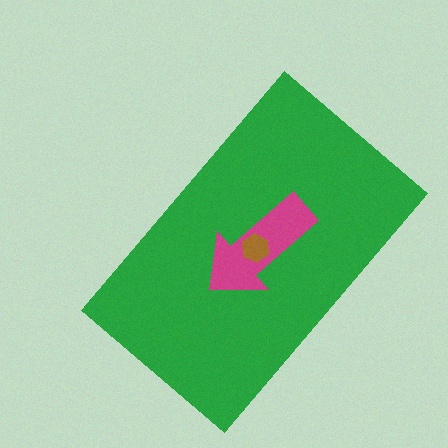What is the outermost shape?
The green rectangle.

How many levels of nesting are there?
3.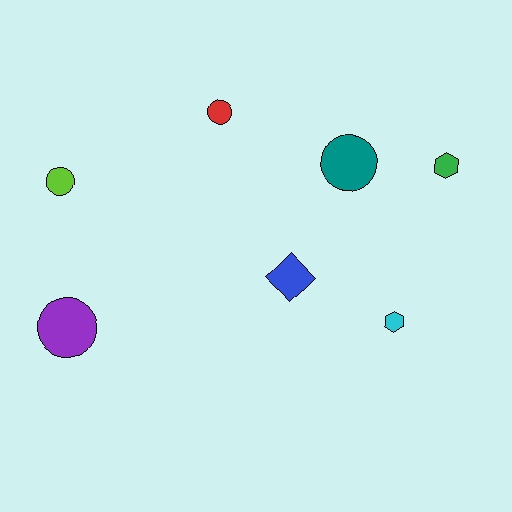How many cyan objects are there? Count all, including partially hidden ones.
There is 1 cyan object.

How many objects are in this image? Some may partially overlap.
There are 7 objects.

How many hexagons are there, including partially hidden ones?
There are 2 hexagons.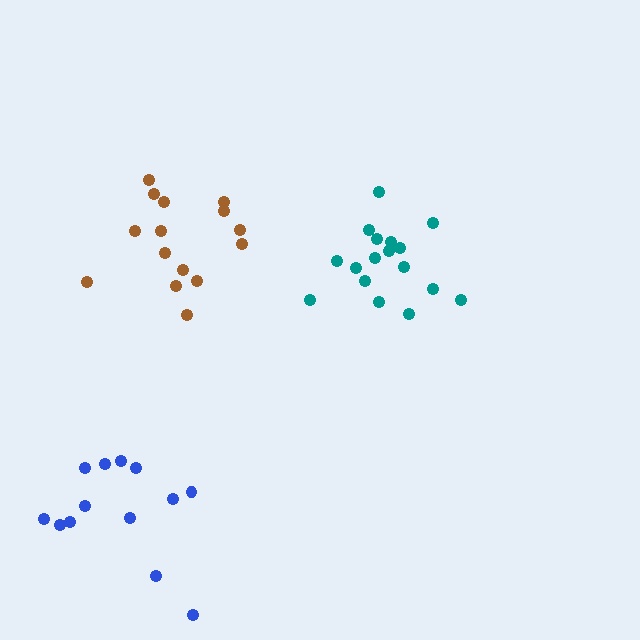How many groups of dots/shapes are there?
There are 3 groups.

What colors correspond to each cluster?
The clusters are colored: brown, teal, blue.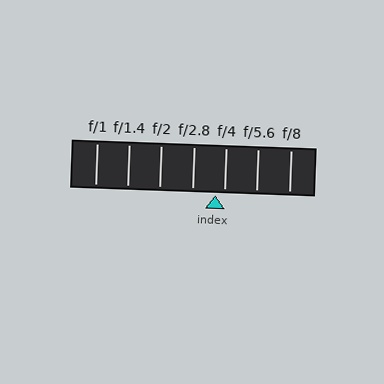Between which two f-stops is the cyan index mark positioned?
The index mark is between f/2.8 and f/4.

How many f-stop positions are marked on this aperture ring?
There are 7 f-stop positions marked.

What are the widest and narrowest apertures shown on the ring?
The widest aperture shown is f/1 and the narrowest is f/8.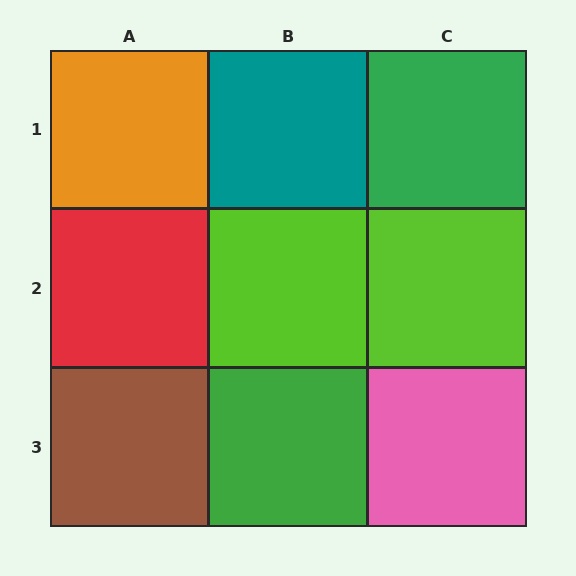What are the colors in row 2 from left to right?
Red, lime, lime.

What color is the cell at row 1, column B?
Teal.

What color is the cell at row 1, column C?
Green.